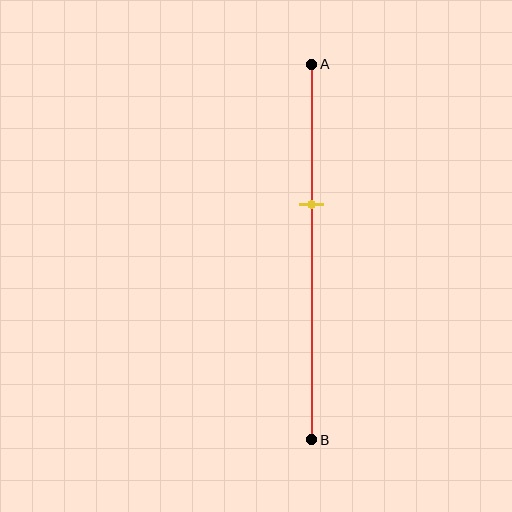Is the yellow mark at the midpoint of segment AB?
No, the mark is at about 35% from A, not at the 50% midpoint.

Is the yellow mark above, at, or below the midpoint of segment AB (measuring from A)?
The yellow mark is above the midpoint of segment AB.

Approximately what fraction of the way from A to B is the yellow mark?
The yellow mark is approximately 35% of the way from A to B.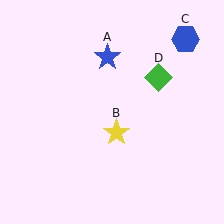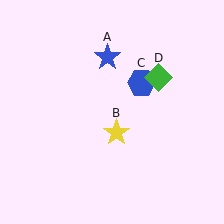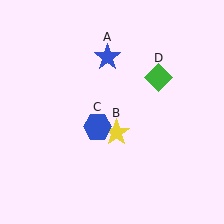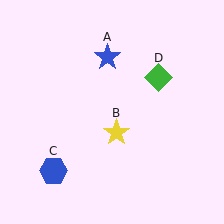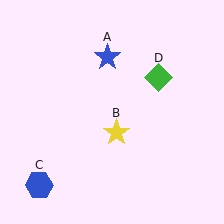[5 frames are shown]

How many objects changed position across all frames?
1 object changed position: blue hexagon (object C).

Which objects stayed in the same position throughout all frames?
Blue star (object A) and yellow star (object B) and green diamond (object D) remained stationary.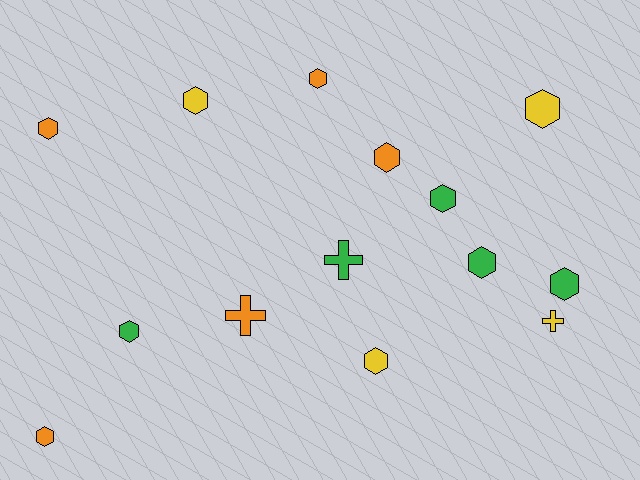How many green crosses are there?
There is 1 green cross.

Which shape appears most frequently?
Hexagon, with 11 objects.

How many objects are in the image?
There are 14 objects.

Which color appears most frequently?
Green, with 5 objects.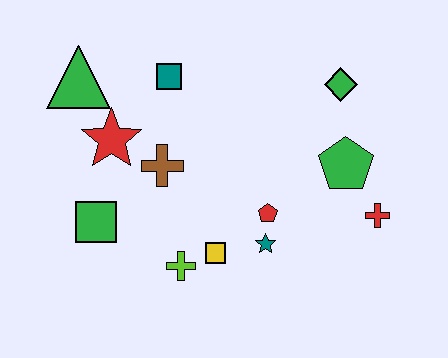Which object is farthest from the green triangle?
The red cross is farthest from the green triangle.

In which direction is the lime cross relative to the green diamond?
The lime cross is below the green diamond.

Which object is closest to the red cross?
The green pentagon is closest to the red cross.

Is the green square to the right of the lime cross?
No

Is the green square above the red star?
No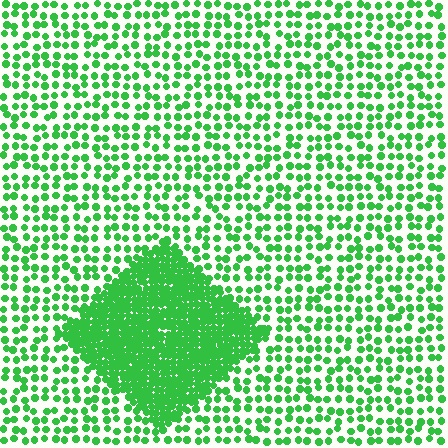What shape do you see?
I see a diamond.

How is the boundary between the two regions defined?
The boundary is defined by a change in element density (approximately 3.2x ratio). All elements are the same color, size, and shape.